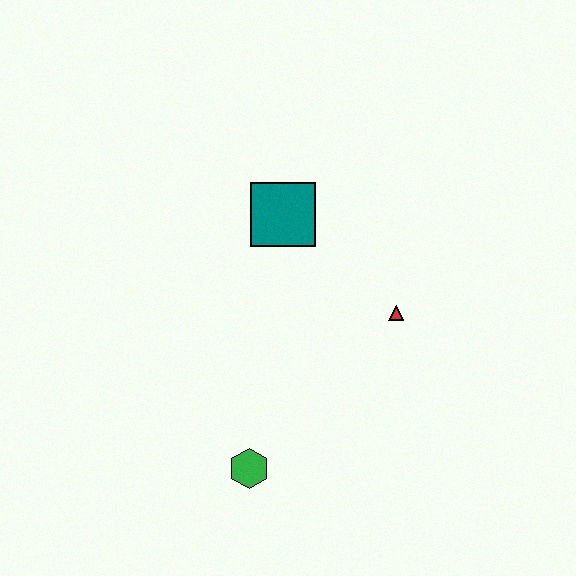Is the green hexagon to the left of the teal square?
Yes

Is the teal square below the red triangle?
No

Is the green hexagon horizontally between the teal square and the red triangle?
No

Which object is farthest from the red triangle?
The green hexagon is farthest from the red triangle.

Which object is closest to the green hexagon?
The red triangle is closest to the green hexagon.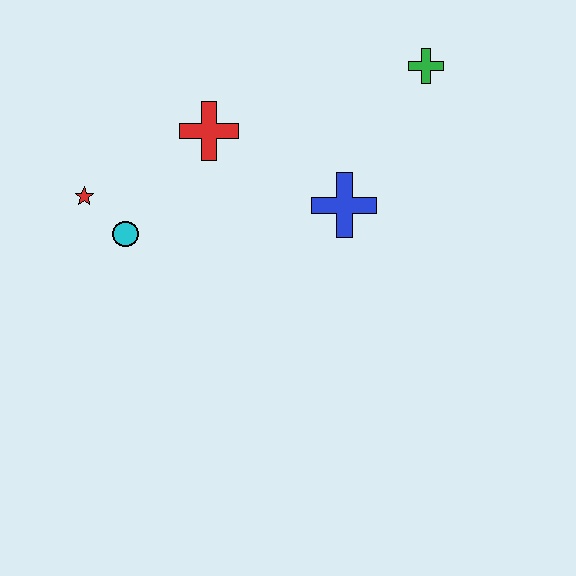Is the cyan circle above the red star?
No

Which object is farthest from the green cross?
The red star is farthest from the green cross.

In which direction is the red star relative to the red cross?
The red star is to the left of the red cross.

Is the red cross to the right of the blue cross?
No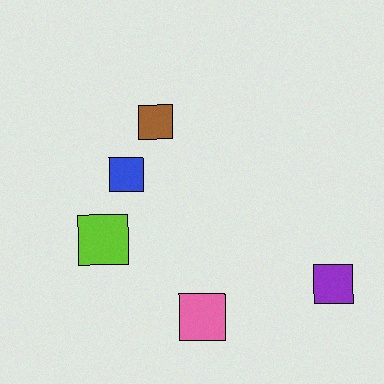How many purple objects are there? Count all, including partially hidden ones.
There is 1 purple object.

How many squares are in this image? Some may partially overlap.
There are 5 squares.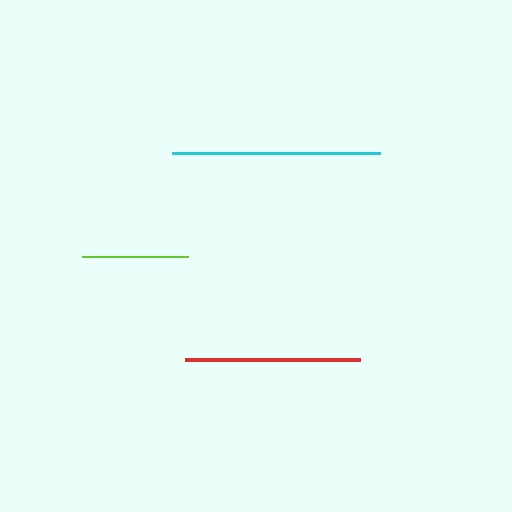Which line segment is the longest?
The cyan line is the longest at approximately 208 pixels.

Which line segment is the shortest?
The lime line is the shortest at approximately 106 pixels.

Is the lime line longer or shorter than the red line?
The red line is longer than the lime line.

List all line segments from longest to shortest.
From longest to shortest: cyan, red, lime.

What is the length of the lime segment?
The lime segment is approximately 106 pixels long.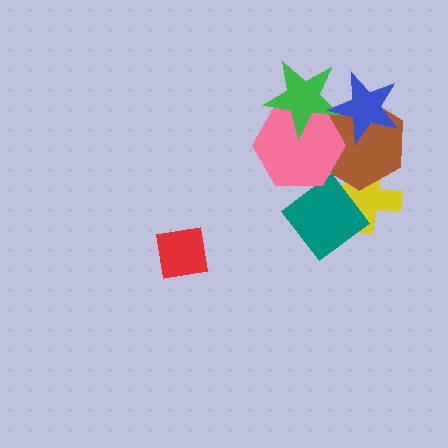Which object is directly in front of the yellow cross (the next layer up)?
The brown hexagon is directly in front of the yellow cross.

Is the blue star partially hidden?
No, no other shape covers it.